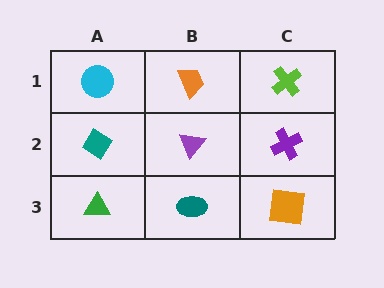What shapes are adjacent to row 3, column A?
A teal diamond (row 2, column A), a teal ellipse (row 3, column B).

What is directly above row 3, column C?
A purple cross.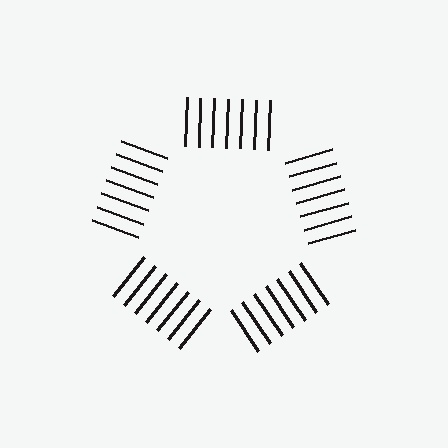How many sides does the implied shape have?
5 sides — the line-ends trace a pentagon.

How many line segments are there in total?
35 — 7 along each of the 5 edges.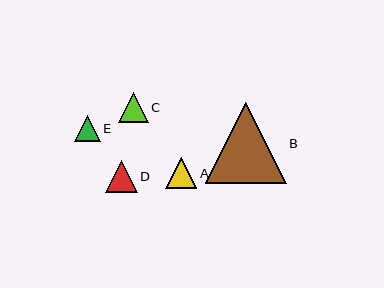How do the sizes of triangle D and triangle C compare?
Triangle D and triangle C are approximately the same size.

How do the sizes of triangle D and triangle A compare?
Triangle D and triangle A are approximately the same size.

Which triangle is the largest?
Triangle B is the largest with a size of approximately 81 pixels.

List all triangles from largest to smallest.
From largest to smallest: B, D, A, C, E.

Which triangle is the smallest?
Triangle E is the smallest with a size of approximately 26 pixels.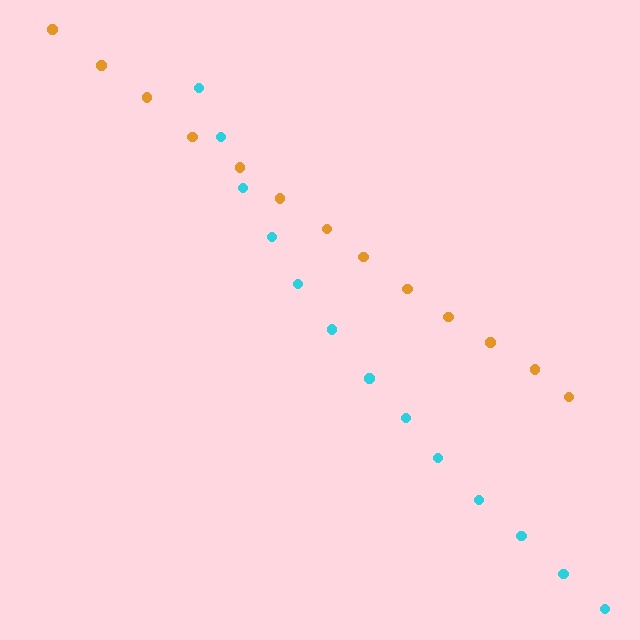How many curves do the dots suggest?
There are 2 distinct paths.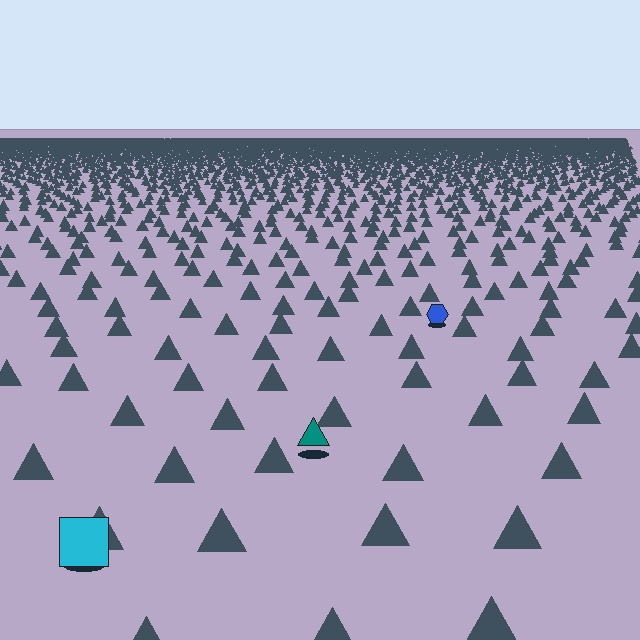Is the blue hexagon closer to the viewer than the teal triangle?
No. The teal triangle is closer — you can tell from the texture gradient: the ground texture is coarser near it.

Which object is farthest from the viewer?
The blue hexagon is farthest from the viewer. It appears smaller and the ground texture around it is denser.